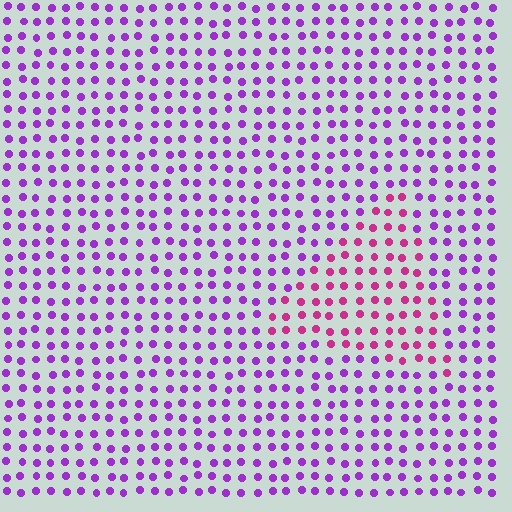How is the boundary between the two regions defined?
The boundary is defined purely by a slight shift in hue (about 41 degrees). Spacing, size, and orientation are identical on both sides.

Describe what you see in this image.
The image is filled with small purple elements in a uniform arrangement. A triangle-shaped region is visible where the elements are tinted to a slightly different hue, forming a subtle color boundary.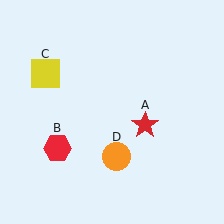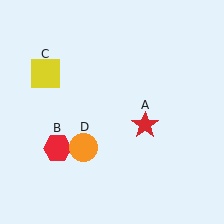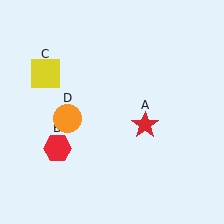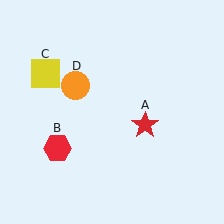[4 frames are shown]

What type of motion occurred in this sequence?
The orange circle (object D) rotated clockwise around the center of the scene.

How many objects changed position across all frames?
1 object changed position: orange circle (object D).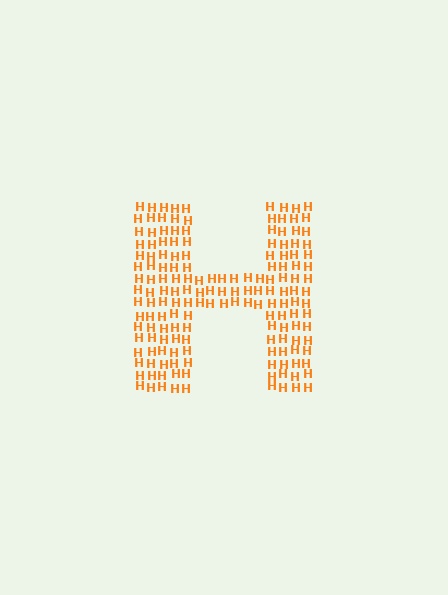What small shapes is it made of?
It is made of small letter H's.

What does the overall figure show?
The overall figure shows the letter H.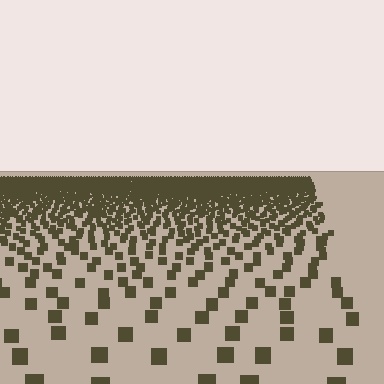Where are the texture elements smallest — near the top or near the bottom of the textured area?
Near the top.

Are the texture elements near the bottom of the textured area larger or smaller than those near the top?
Larger. Near the bottom, elements are closer to the viewer and appear at a bigger on-screen size.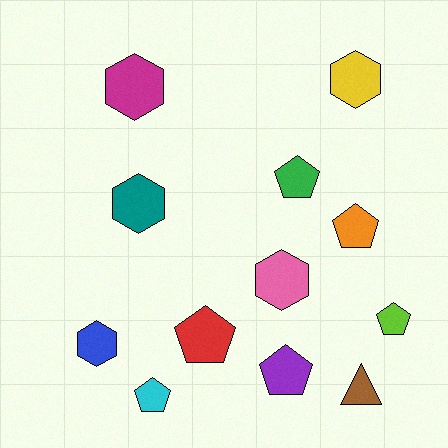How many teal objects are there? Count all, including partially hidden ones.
There is 1 teal object.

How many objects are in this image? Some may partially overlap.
There are 12 objects.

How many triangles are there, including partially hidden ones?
There is 1 triangle.